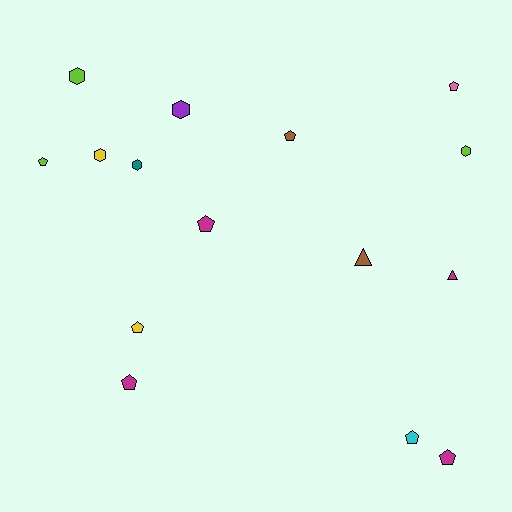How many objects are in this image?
There are 15 objects.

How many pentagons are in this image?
There are 8 pentagons.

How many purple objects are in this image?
There is 1 purple object.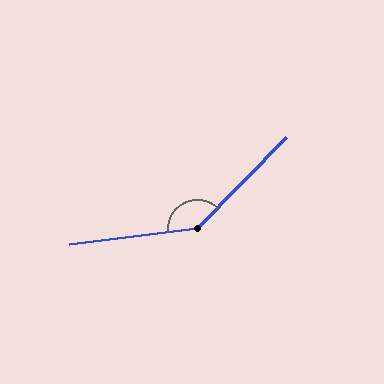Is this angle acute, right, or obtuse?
It is obtuse.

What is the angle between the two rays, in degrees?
Approximately 142 degrees.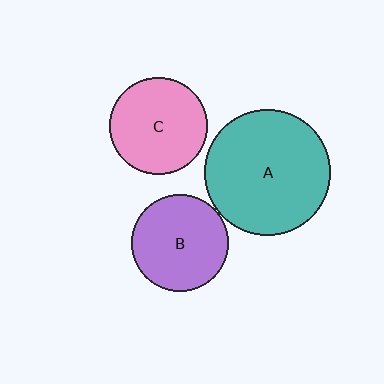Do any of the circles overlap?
No, none of the circles overlap.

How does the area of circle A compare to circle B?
Approximately 1.7 times.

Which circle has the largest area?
Circle A (teal).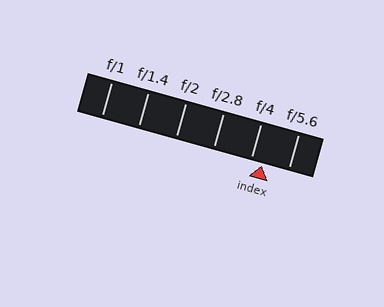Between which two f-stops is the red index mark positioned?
The index mark is between f/4 and f/5.6.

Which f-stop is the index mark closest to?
The index mark is closest to f/4.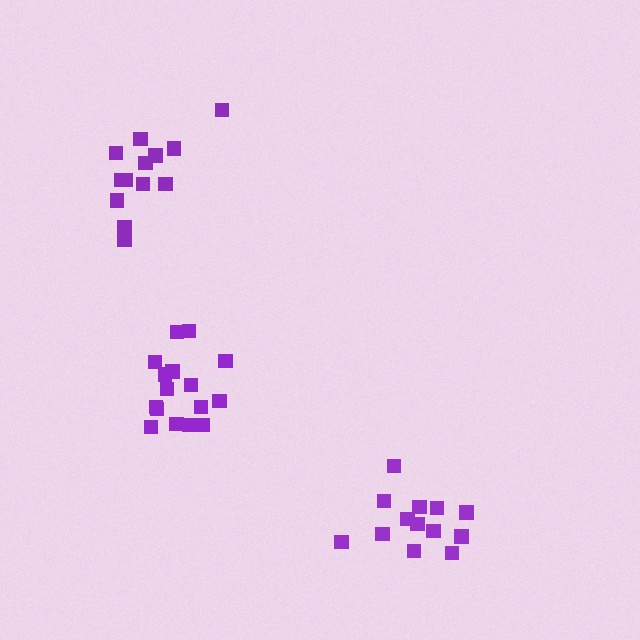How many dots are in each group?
Group 1: 13 dots, Group 2: 13 dots, Group 3: 16 dots (42 total).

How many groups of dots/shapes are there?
There are 3 groups.